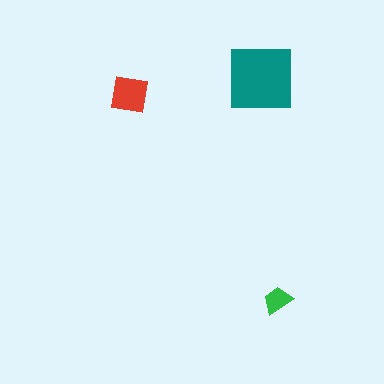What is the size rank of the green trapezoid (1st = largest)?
3rd.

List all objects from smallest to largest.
The green trapezoid, the red square, the teal square.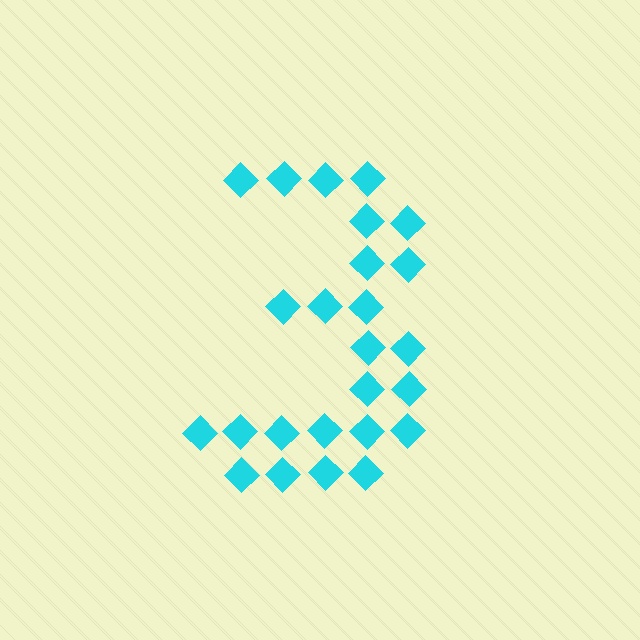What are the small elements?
The small elements are diamonds.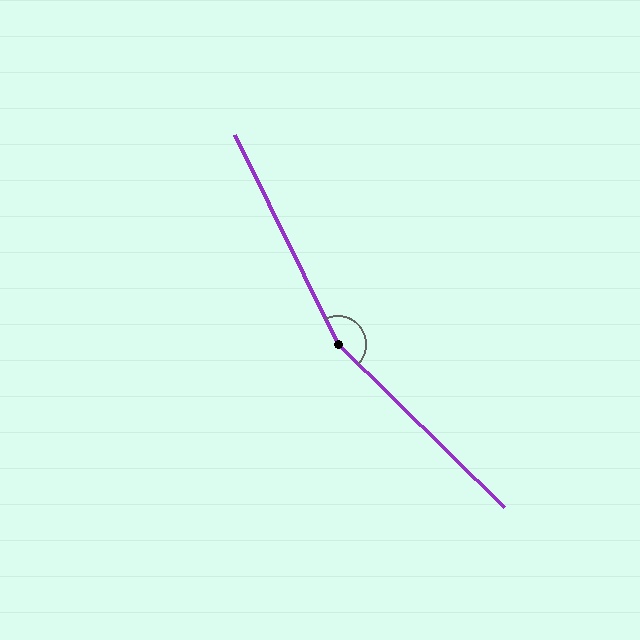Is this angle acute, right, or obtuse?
It is obtuse.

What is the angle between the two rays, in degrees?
Approximately 161 degrees.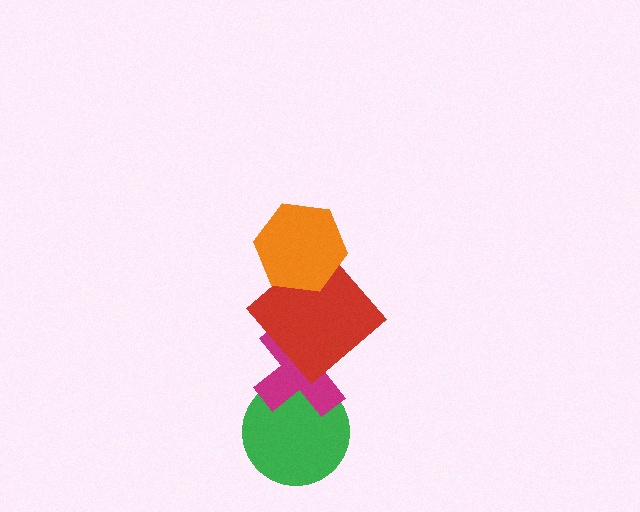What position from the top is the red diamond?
The red diamond is 2nd from the top.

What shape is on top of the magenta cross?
The red diamond is on top of the magenta cross.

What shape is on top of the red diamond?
The orange hexagon is on top of the red diamond.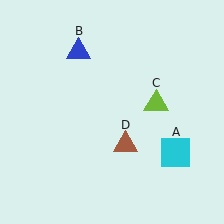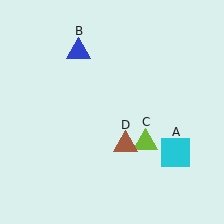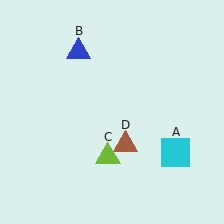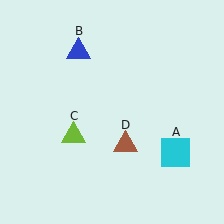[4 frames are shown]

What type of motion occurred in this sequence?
The lime triangle (object C) rotated clockwise around the center of the scene.